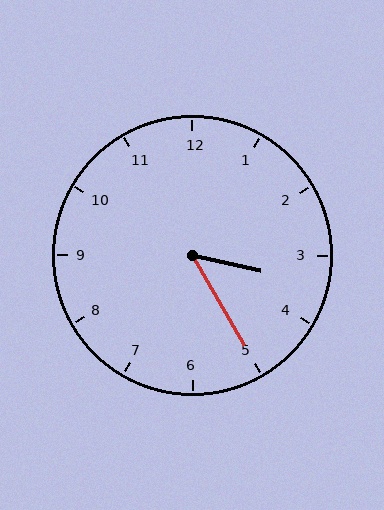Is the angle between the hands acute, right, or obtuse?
It is acute.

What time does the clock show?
3:25.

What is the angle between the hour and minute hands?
Approximately 48 degrees.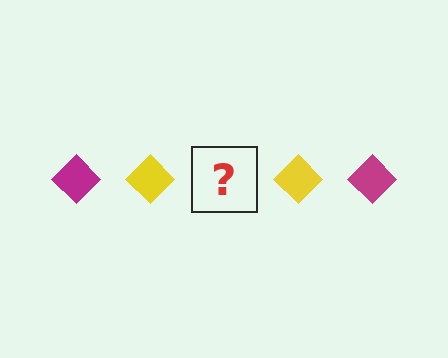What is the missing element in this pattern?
The missing element is a magenta diamond.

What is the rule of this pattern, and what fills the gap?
The rule is that the pattern cycles through magenta, yellow diamonds. The gap should be filled with a magenta diamond.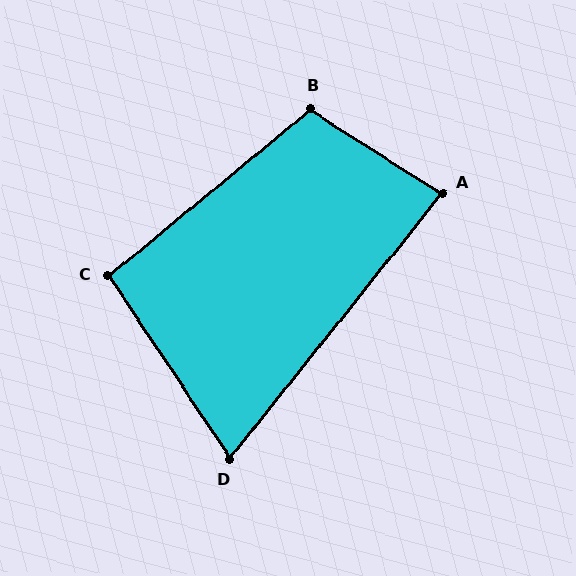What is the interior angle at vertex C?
Approximately 96 degrees (obtuse).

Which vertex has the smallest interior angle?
D, at approximately 73 degrees.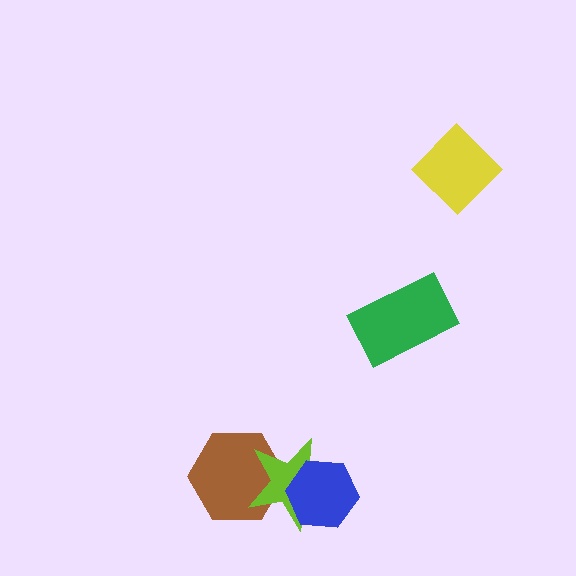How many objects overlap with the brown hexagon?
1 object overlaps with the brown hexagon.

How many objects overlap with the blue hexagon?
1 object overlaps with the blue hexagon.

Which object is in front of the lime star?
The blue hexagon is in front of the lime star.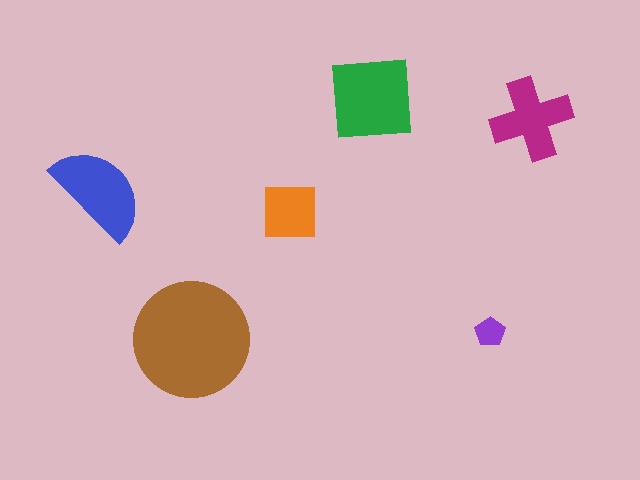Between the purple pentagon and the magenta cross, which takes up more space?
The magenta cross.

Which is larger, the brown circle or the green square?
The brown circle.